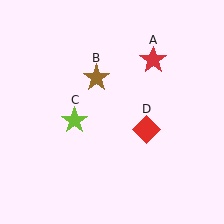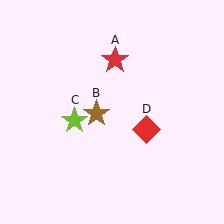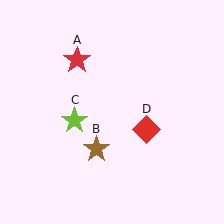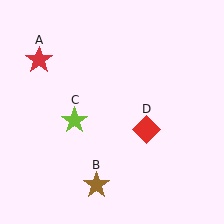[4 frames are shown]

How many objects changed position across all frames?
2 objects changed position: red star (object A), brown star (object B).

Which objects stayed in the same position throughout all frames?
Lime star (object C) and red diamond (object D) remained stationary.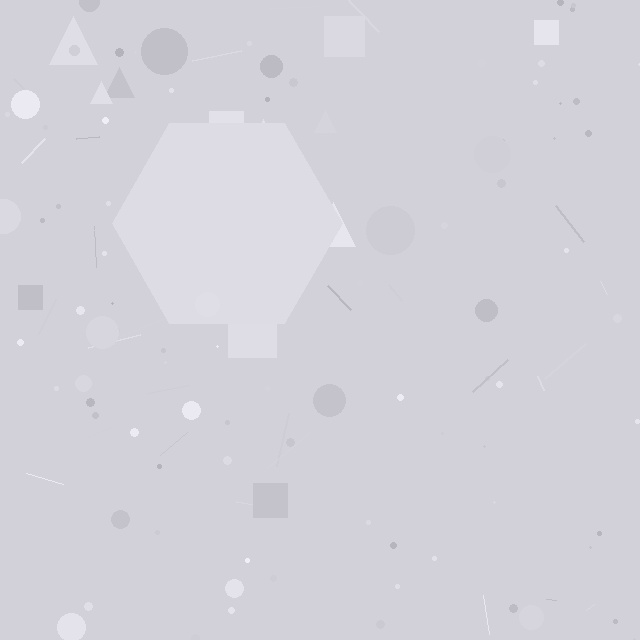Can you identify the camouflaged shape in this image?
The camouflaged shape is a hexagon.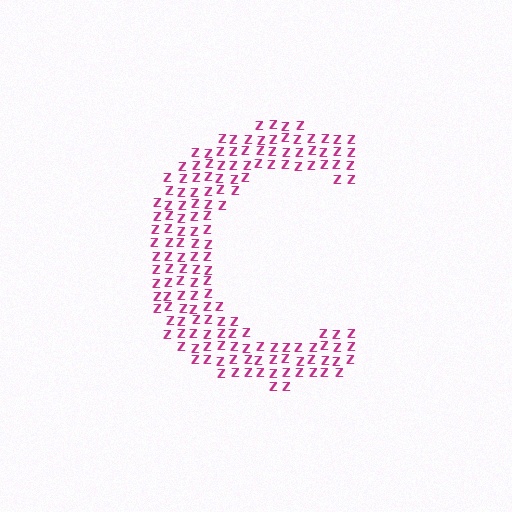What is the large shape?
The large shape is the letter C.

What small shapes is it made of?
It is made of small letter Z's.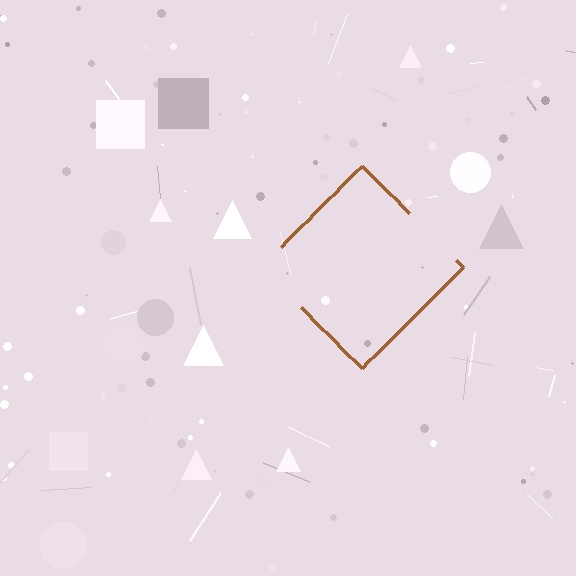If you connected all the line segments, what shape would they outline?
They would outline a diamond.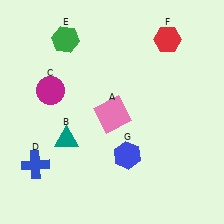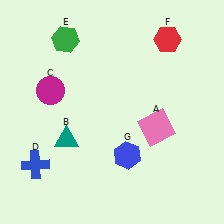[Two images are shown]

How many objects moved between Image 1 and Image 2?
1 object moved between the two images.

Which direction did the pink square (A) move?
The pink square (A) moved right.